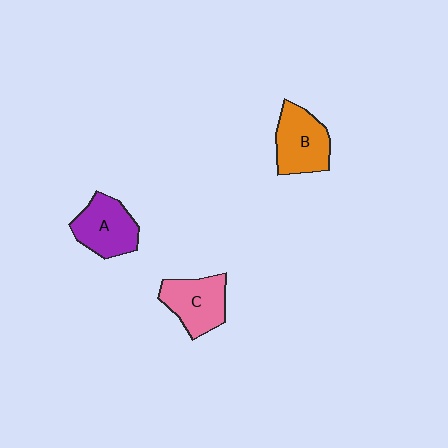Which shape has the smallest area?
Shape C (pink).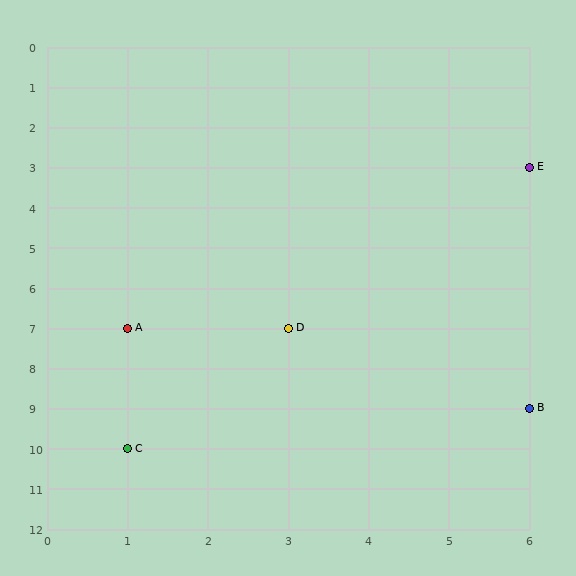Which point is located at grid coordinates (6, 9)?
Point B is at (6, 9).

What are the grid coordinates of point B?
Point B is at grid coordinates (6, 9).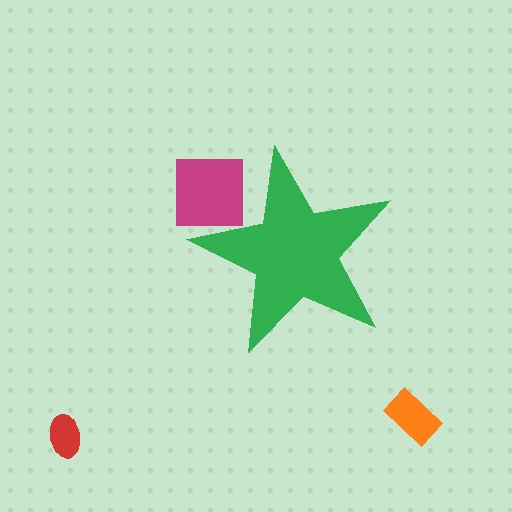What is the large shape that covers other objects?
A green star.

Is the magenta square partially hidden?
Yes, the magenta square is partially hidden behind the green star.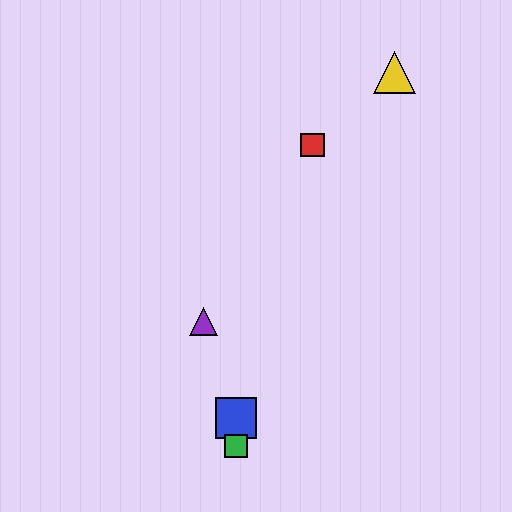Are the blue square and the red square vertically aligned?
No, the blue square is at x≈236 and the red square is at x≈312.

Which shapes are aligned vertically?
The blue square, the green square are aligned vertically.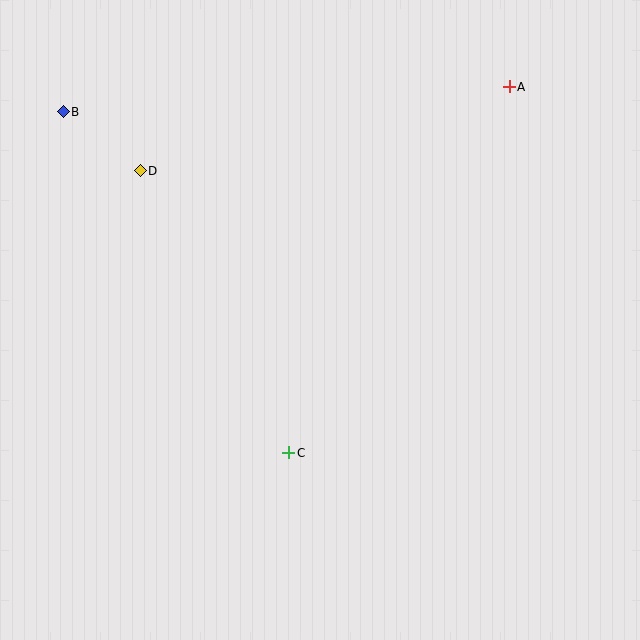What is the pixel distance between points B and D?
The distance between B and D is 97 pixels.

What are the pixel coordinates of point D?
Point D is at (140, 171).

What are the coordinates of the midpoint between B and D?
The midpoint between B and D is at (102, 141).